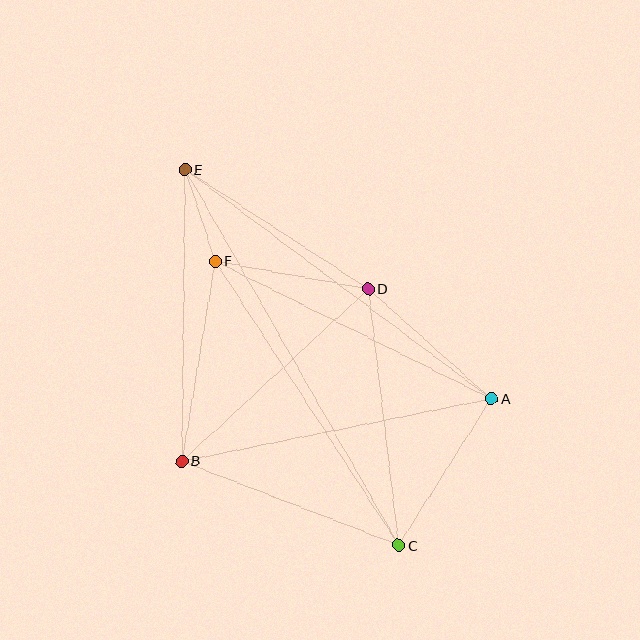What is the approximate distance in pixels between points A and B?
The distance between A and B is approximately 315 pixels.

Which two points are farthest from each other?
Points C and E are farthest from each other.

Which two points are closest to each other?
Points E and F are closest to each other.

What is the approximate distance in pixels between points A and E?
The distance between A and E is approximately 383 pixels.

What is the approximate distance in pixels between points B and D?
The distance between B and D is approximately 254 pixels.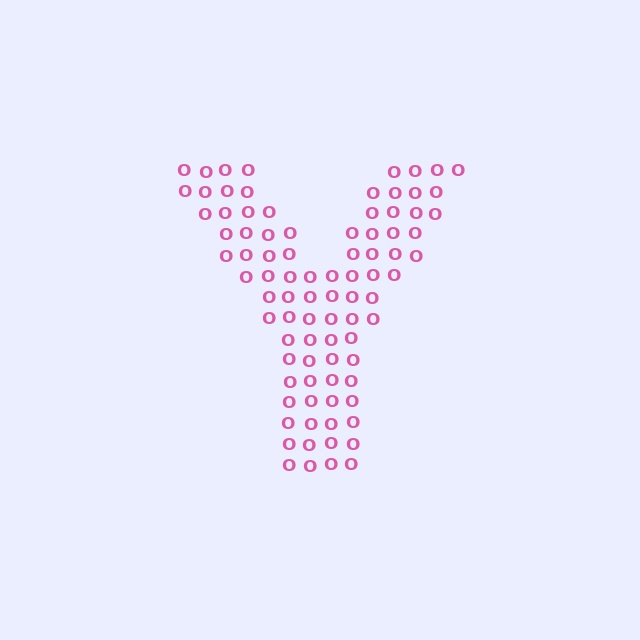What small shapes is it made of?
It is made of small letter O's.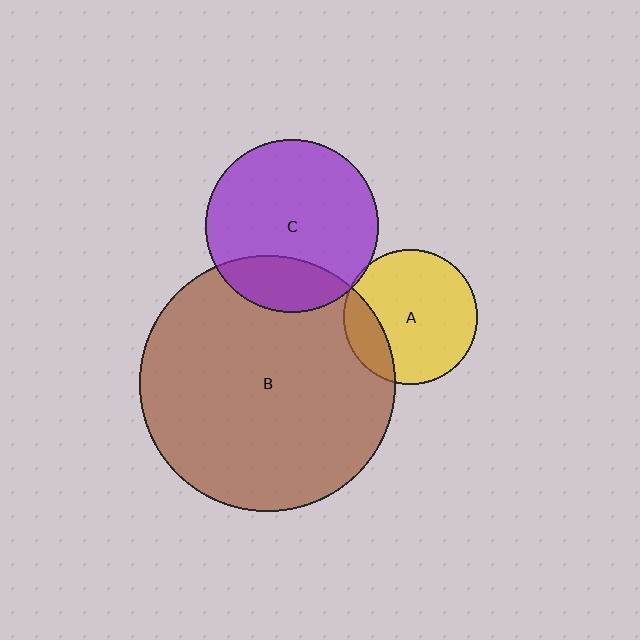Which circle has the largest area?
Circle B (brown).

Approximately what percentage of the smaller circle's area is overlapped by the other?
Approximately 5%.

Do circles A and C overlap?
Yes.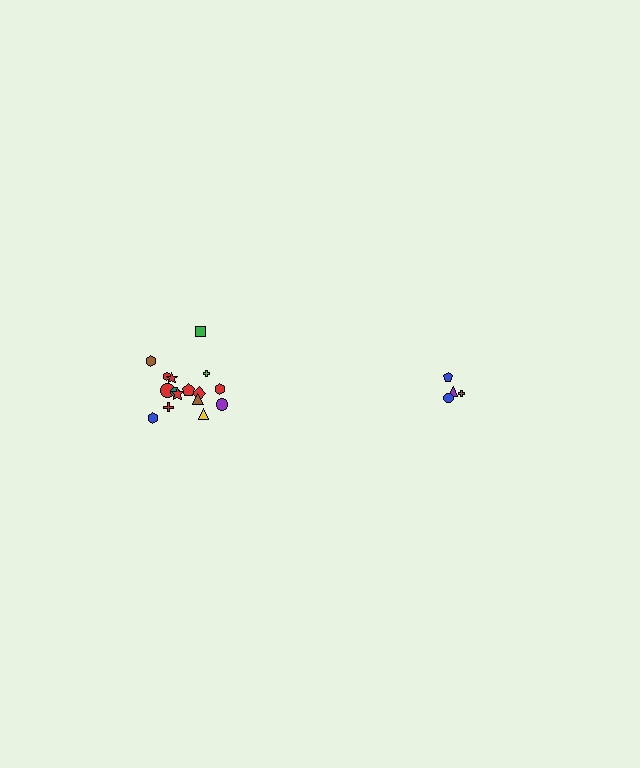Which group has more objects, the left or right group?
The left group.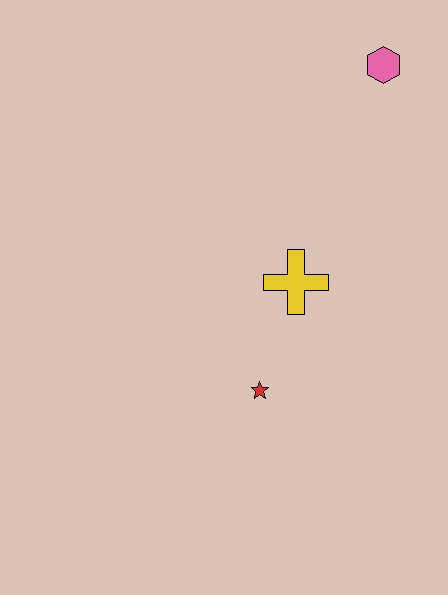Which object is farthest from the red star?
The pink hexagon is farthest from the red star.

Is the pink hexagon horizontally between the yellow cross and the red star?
No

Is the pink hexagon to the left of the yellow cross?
No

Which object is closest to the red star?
The yellow cross is closest to the red star.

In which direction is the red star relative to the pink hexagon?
The red star is below the pink hexagon.